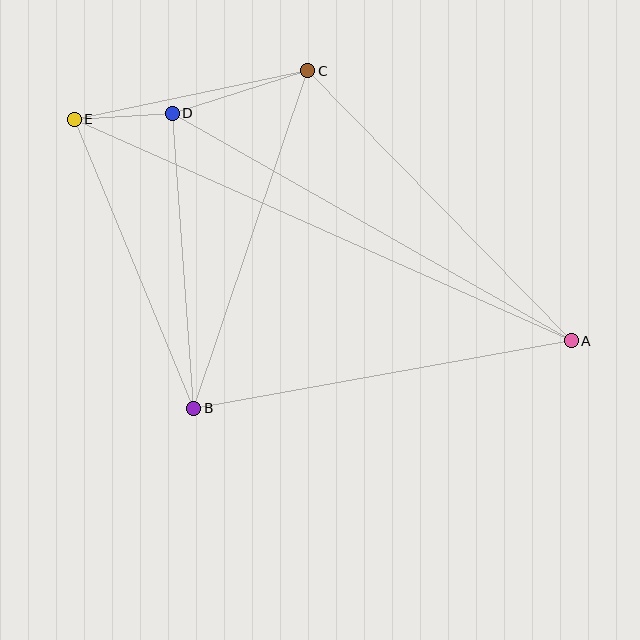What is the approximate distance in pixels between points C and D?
The distance between C and D is approximately 142 pixels.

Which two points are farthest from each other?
Points A and E are farthest from each other.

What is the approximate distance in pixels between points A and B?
The distance between A and B is approximately 384 pixels.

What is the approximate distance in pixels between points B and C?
The distance between B and C is approximately 356 pixels.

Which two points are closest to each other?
Points D and E are closest to each other.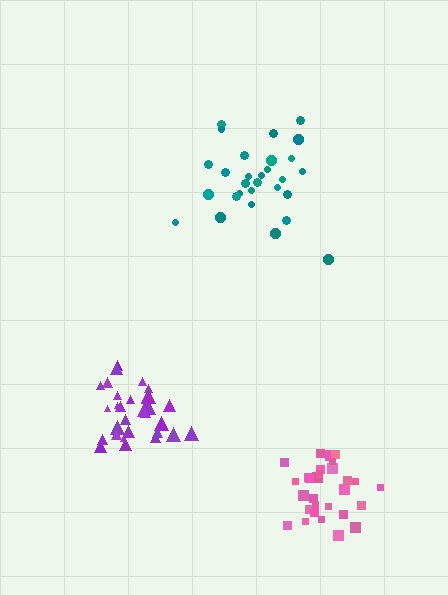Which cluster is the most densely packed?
Purple.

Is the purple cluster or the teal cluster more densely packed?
Purple.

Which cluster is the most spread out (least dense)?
Teal.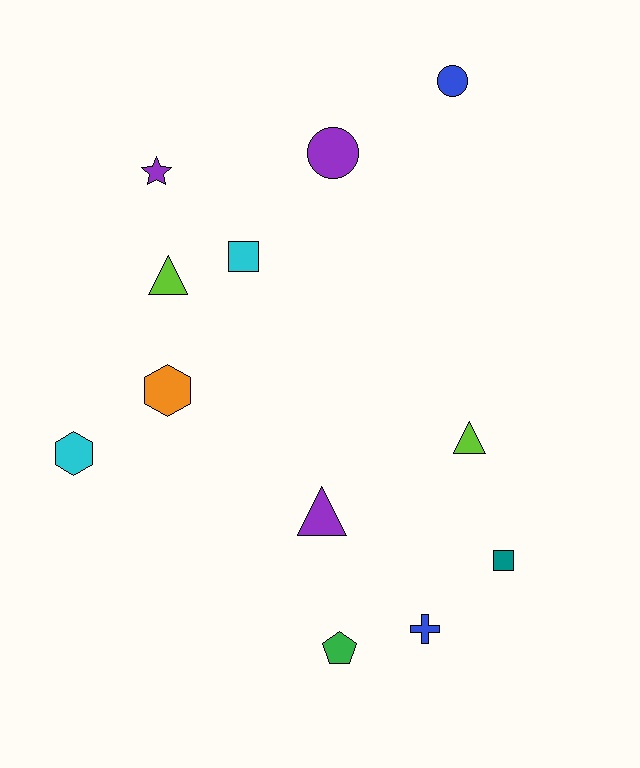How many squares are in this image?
There are 2 squares.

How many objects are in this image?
There are 12 objects.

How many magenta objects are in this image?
There are no magenta objects.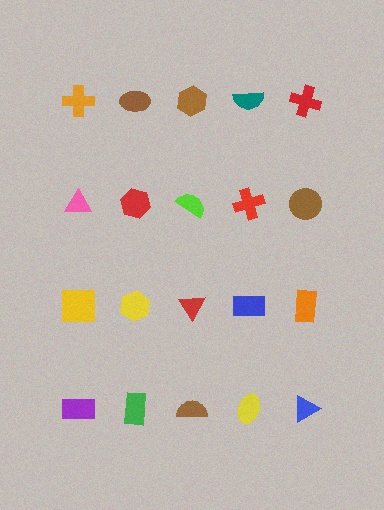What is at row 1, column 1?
An orange cross.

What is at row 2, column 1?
A pink triangle.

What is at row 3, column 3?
A red triangle.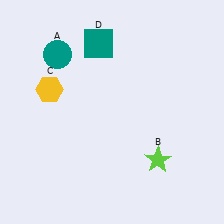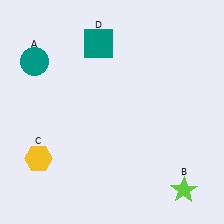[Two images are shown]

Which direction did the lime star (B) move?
The lime star (B) moved down.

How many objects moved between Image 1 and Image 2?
3 objects moved between the two images.